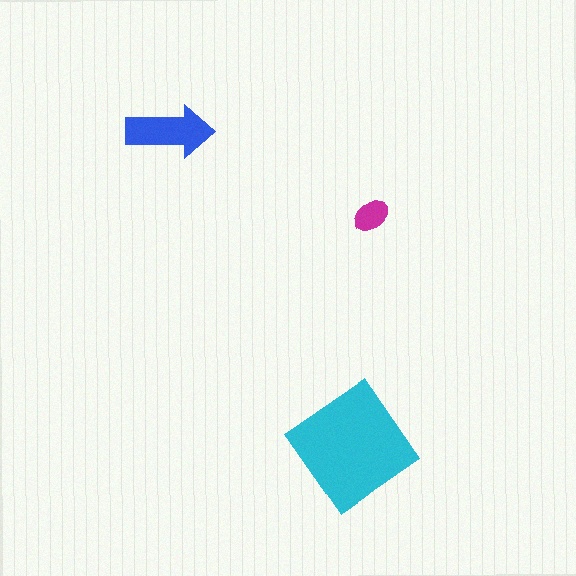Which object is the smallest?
The magenta ellipse.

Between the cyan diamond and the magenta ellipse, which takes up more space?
The cyan diamond.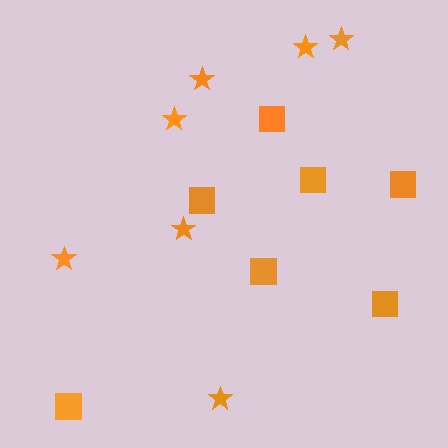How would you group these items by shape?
There are 2 groups: one group of stars (7) and one group of squares (7).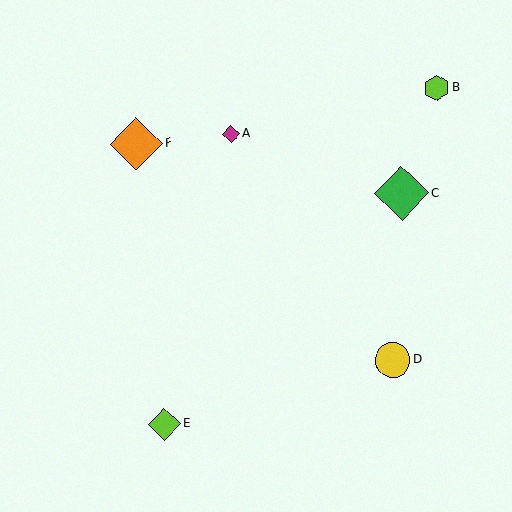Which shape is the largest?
The green diamond (labeled C) is the largest.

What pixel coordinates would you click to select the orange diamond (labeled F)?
Click at (136, 144) to select the orange diamond F.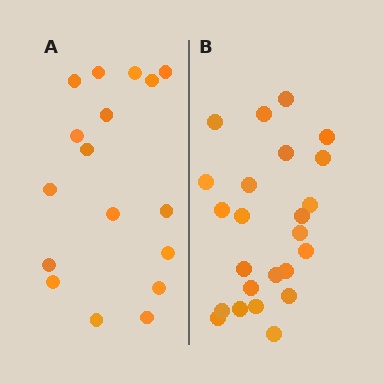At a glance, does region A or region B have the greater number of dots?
Region B (the right region) has more dots.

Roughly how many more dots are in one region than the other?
Region B has roughly 8 or so more dots than region A.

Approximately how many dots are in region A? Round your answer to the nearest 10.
About 20 dots. (The exact count is 17, which rounds to 20.)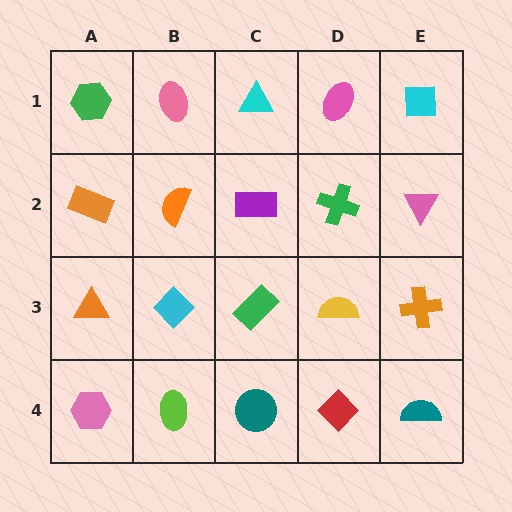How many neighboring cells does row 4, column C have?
3.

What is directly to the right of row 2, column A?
An orange semicircle.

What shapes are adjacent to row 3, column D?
A green cross (row 2, column D), a red diamond (row 4, column D), a green rectangle (row 3, column C), an orange cross (row 3, column E).